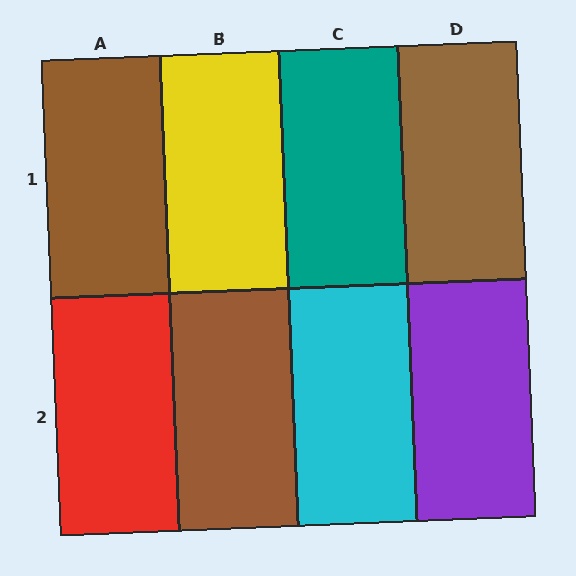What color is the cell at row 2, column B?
Brown.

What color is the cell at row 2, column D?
Purple.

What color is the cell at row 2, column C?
Cyan.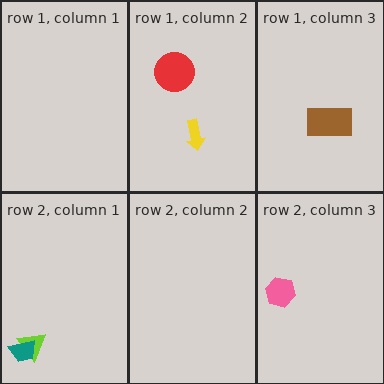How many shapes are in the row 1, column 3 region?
1.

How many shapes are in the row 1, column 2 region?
2.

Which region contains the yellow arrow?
The row 1, column 2 region.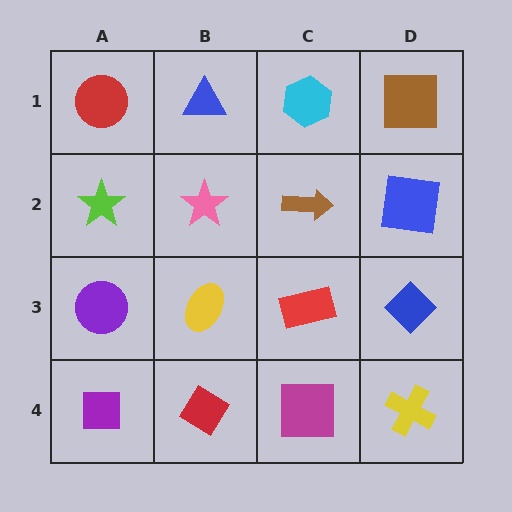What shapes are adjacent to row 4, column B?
A yellow ellipse (row 3, column B), a purple square (row 4, column A), a magenta square (row 4, column C).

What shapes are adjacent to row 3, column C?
A brown arrow (row 2, column C), a magenta square (row 4, column C), a yellow ellipse (row 3, column B), a blue diamond (row 3, column D).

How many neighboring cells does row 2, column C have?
4.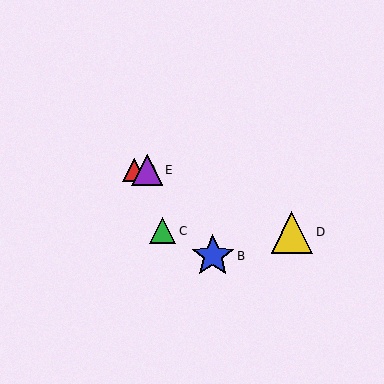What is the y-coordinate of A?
Object A is at y≈170.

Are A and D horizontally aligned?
No, A is at y≈170 and D is at y≈232.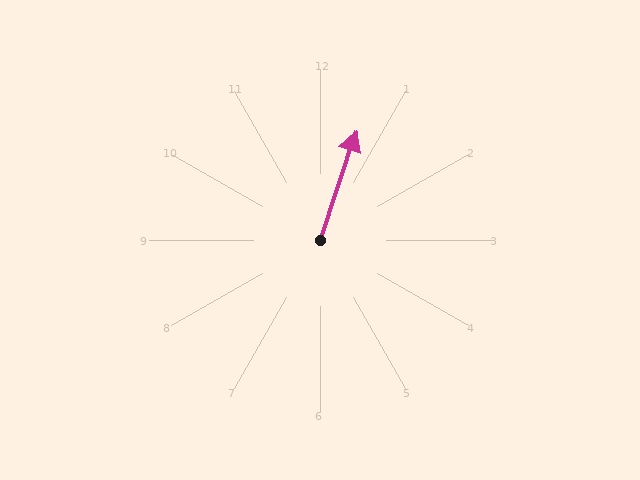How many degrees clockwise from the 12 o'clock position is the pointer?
Approximately 18 degrees.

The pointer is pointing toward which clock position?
Roughly 1 o'clock.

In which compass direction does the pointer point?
North.